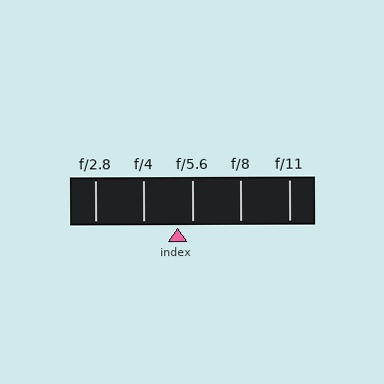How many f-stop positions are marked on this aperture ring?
There are 5 f-stop positions marked.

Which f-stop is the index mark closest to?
The index mark is closest to f/5.6.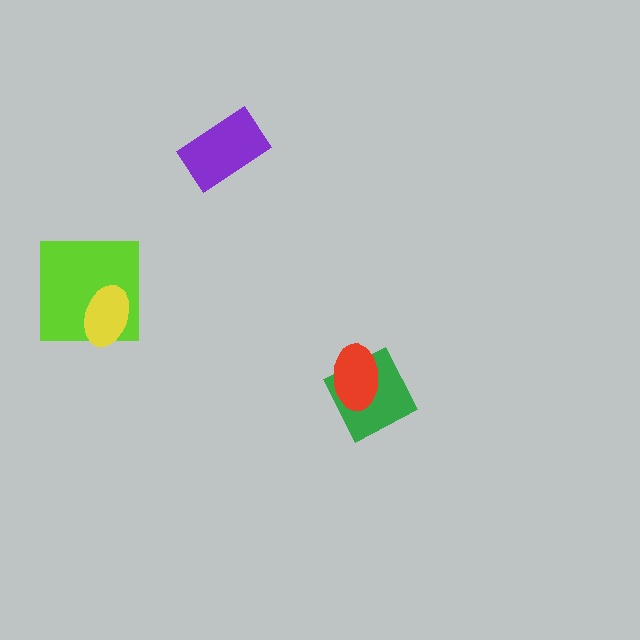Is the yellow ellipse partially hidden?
No, no other shape covers it.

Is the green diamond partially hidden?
Yes, it is partially covered by another shape.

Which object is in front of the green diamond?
The red ellipse is in front of the green diamond.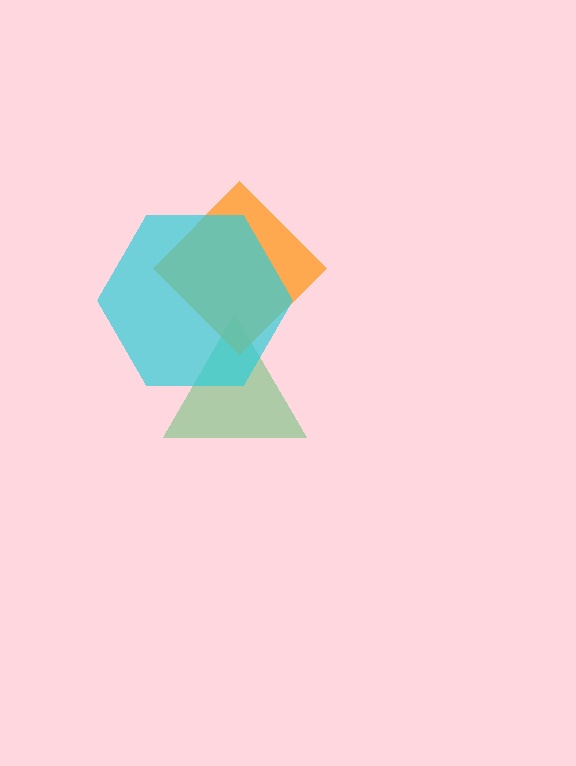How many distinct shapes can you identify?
There are 3 distinct shapes: a green triangle, an orange diamond, a cyan hexagon.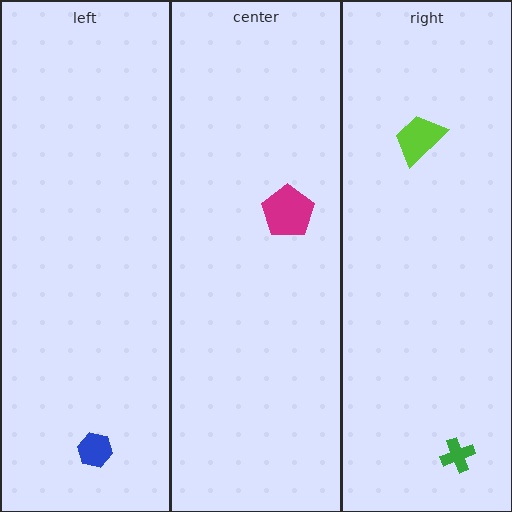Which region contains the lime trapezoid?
The right region.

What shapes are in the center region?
The magenta pentagon.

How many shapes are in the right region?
2.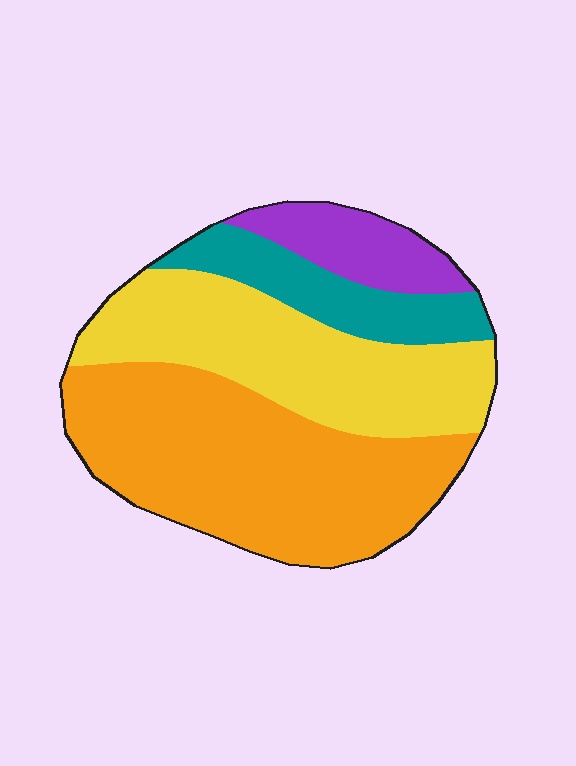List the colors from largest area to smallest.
From largest to smallest: orange, yellow, teal, purple.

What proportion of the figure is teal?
Teal takes up about one eighth (1/8) of the figure.